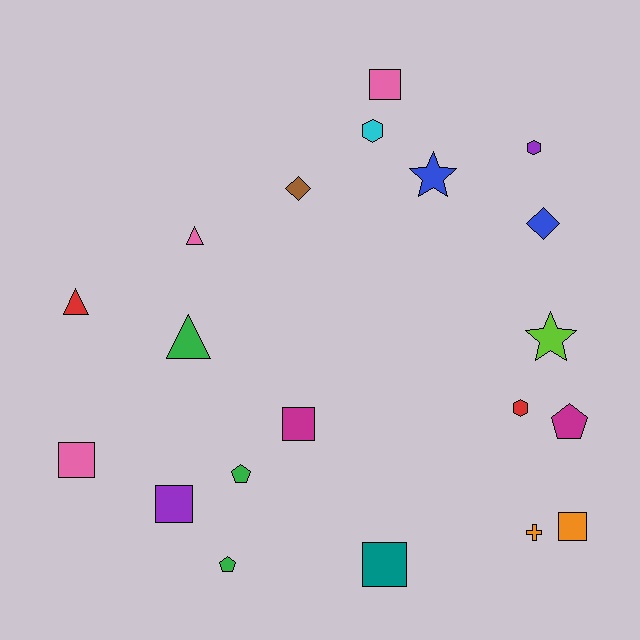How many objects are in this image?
There are 20 objects.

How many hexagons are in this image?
There are 3 hexagons.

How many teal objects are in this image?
There is 1 teal object.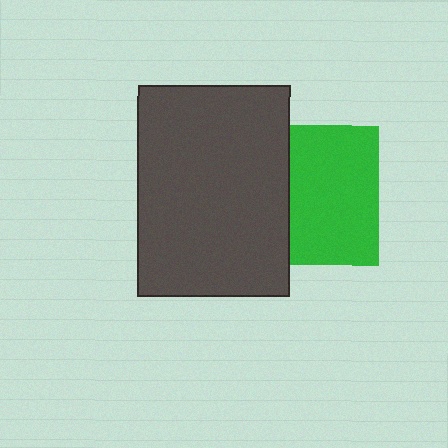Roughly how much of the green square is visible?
About half of it is visible (roughly 64%).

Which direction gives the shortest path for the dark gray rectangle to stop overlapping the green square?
Moving left gives the shortest separation.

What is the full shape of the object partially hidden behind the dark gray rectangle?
The partially hidden object is a green square.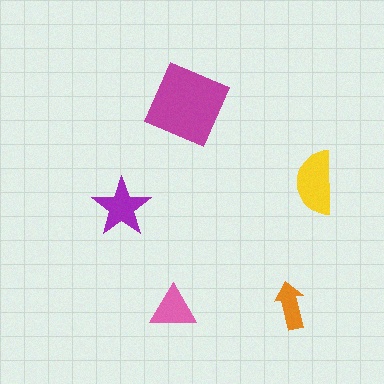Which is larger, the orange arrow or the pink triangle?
The pink triangle.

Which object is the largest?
The magenta square.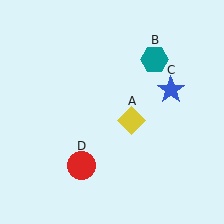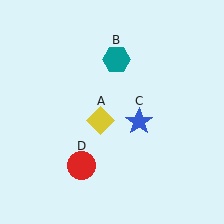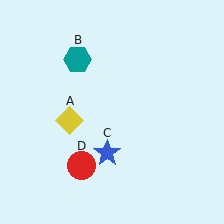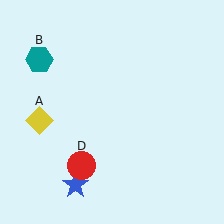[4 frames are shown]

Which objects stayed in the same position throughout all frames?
Red circle (object D) remained stationary.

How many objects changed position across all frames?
3 objects changed position: yellow diamond (object A), teal hexagon (object B), blue star (object C).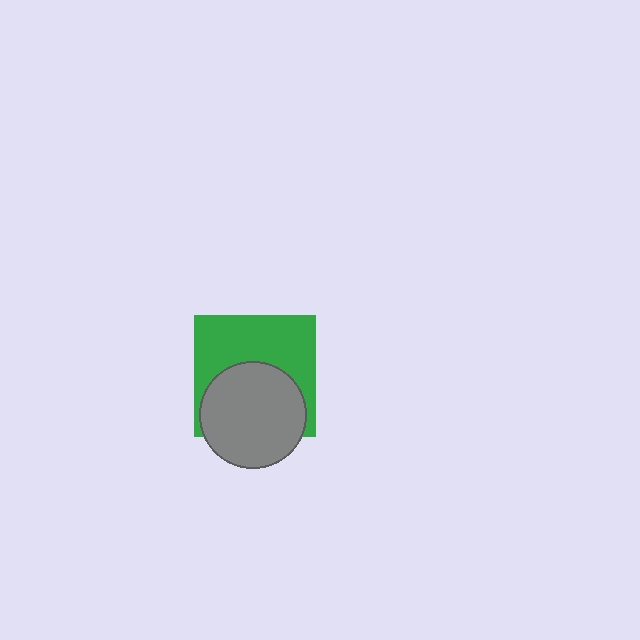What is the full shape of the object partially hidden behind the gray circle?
The partially hidden object is a green square.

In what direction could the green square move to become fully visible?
The green square could move up. That would shift it out from behind the gray circle entirely.